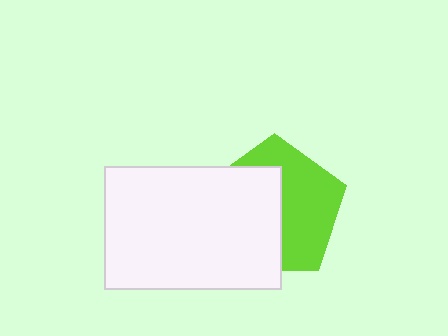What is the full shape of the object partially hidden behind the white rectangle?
The partially hidden object is a lime pentagon.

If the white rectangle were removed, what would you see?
You would see the complete lime pentagon.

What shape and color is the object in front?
The object in front is a white rectangle.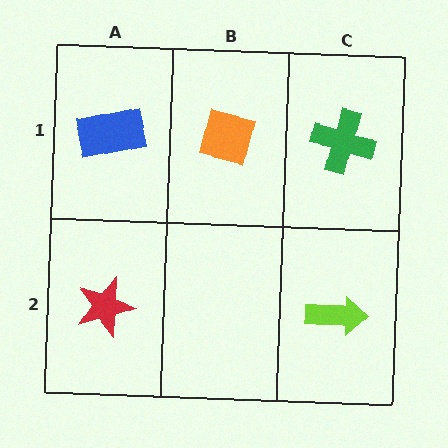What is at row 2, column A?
A red star.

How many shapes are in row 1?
3 shapes.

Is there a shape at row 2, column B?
No, that cell is empty.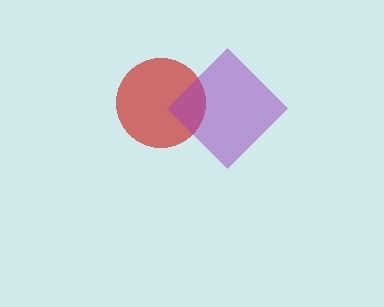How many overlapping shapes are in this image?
There are 2 overlapping shapes in the image.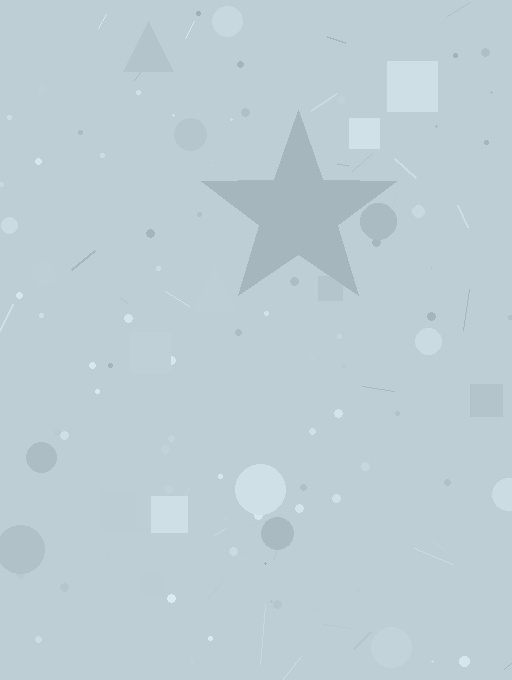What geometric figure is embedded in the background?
A star is embedded in the background.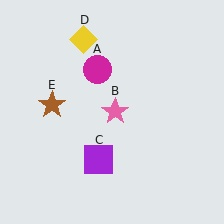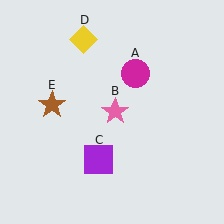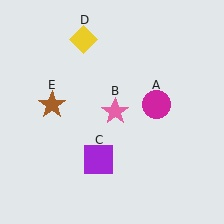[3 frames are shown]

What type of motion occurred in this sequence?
The magenta circle (object A) rotated clockwise around the center of the scene.